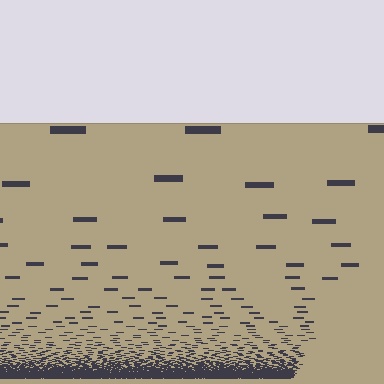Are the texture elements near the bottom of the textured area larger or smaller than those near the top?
Smaller. The gradient is inverted — elements near the bottom are smaller and denser.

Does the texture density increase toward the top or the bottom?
Density increases toward the bottom.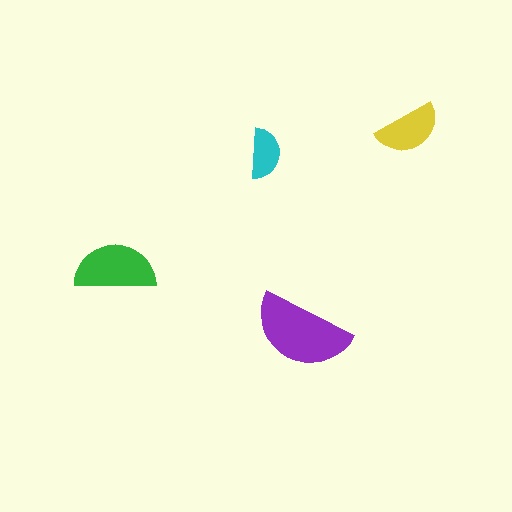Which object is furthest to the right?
The yellow semicircle is rightmost.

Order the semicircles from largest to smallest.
the purple one, the green one, the yellow one, the cyan one.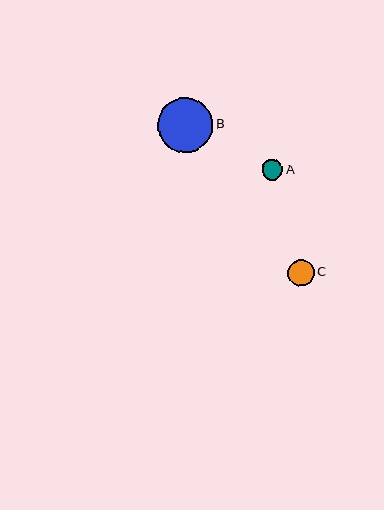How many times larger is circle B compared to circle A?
Circle B is approximately 2.7 times the size of circle A.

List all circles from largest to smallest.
From largest to smallest: B, C, A.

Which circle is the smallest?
Circle A is the smallest with a size of approximately 20 pixels.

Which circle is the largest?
Circle B is the largest with a size of approximately 55 pixels.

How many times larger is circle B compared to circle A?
Circle B is approximately 2.7 times the size of circle A.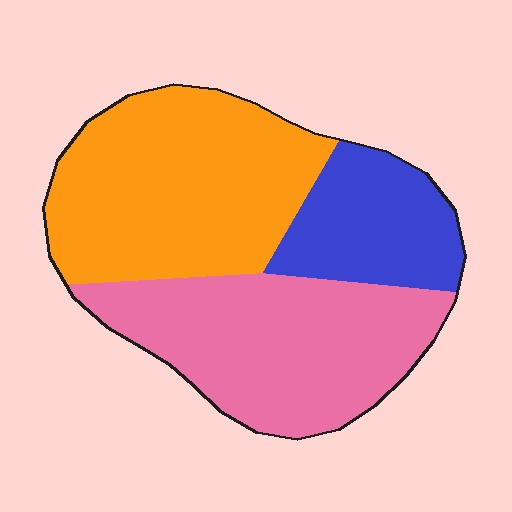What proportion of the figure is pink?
Pink takes up about three eighths (3/8) of the figure.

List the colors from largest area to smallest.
From largest to smallest: orange, pink, blue.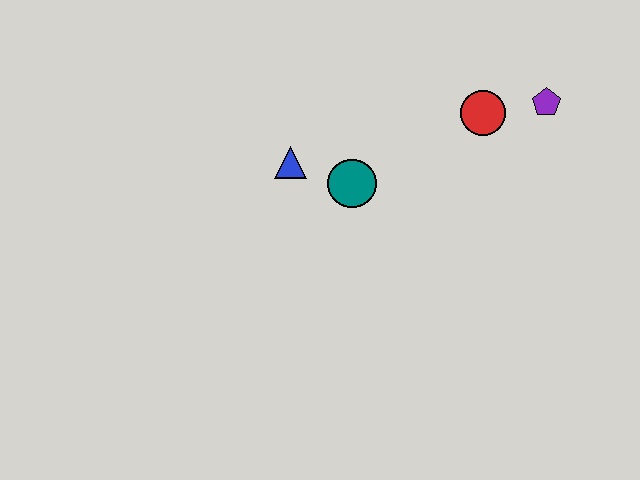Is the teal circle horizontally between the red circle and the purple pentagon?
No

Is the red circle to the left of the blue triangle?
No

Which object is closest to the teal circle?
The blue triangle is closest to the teal circle.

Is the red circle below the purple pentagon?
Yes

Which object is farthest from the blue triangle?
The purple pentagon is farthest from the blue triangle.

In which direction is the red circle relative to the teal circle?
The red circle is to the right of the teal circle.